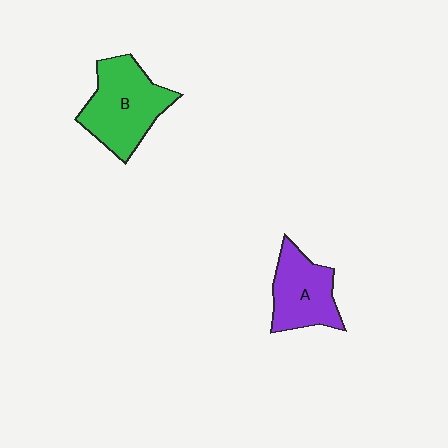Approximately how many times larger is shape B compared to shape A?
Approximately 1.3 times.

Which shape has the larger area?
Shape B (green).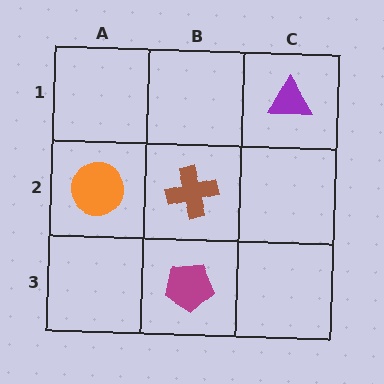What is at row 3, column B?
A magenta pentagon.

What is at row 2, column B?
A brown cross.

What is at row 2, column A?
An orange circle.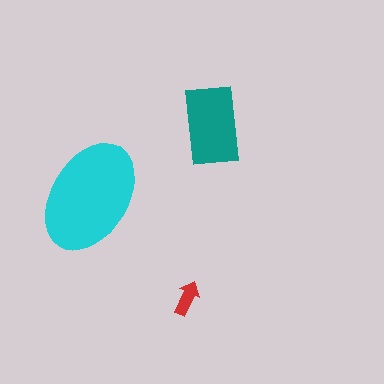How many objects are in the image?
There are 3 objects in the image.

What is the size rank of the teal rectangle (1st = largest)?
2nd.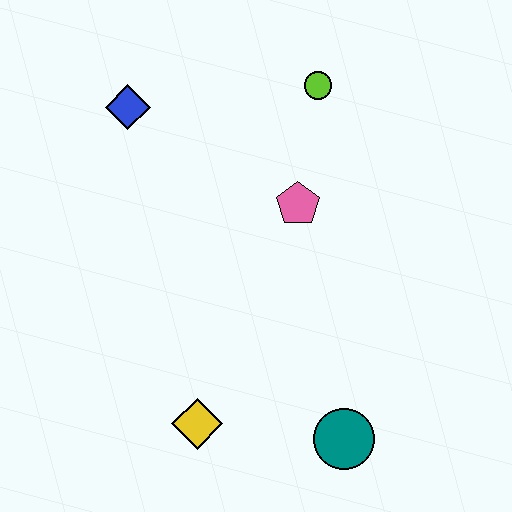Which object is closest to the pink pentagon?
The lime circle is closest to the pink pentagon.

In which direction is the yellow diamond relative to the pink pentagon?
The yellow diamond is below the pink pentagon.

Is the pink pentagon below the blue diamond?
Yes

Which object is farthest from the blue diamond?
The teal circle is farthest from the blue diamond.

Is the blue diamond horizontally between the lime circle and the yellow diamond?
No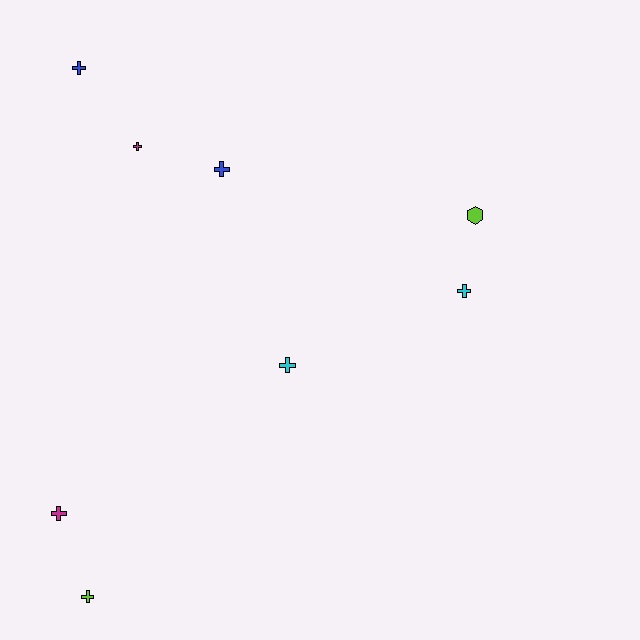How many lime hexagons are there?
There is 1 lime hexagon.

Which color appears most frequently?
Magenta, with 2 objects.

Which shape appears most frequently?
Cross, with 7 objects.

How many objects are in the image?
There are 8 objects.